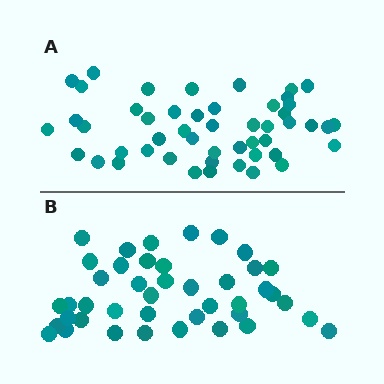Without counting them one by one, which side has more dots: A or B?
Region A (the top region) has more dots.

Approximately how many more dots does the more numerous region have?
Region A has roughly 8 or so more dots than region B.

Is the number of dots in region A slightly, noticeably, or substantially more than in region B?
Region A has only slightly more — the two regions are fairly close. The ratio is roughly 1.2 to 1.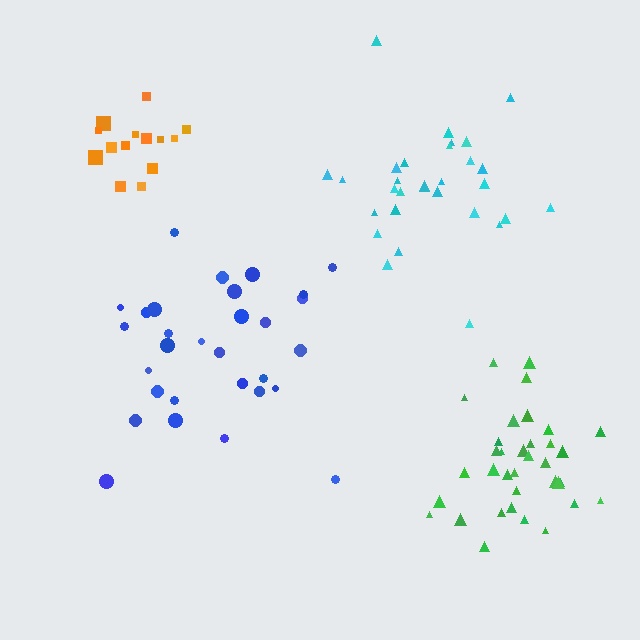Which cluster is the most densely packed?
Orange.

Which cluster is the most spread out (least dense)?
Blue.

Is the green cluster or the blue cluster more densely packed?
Green.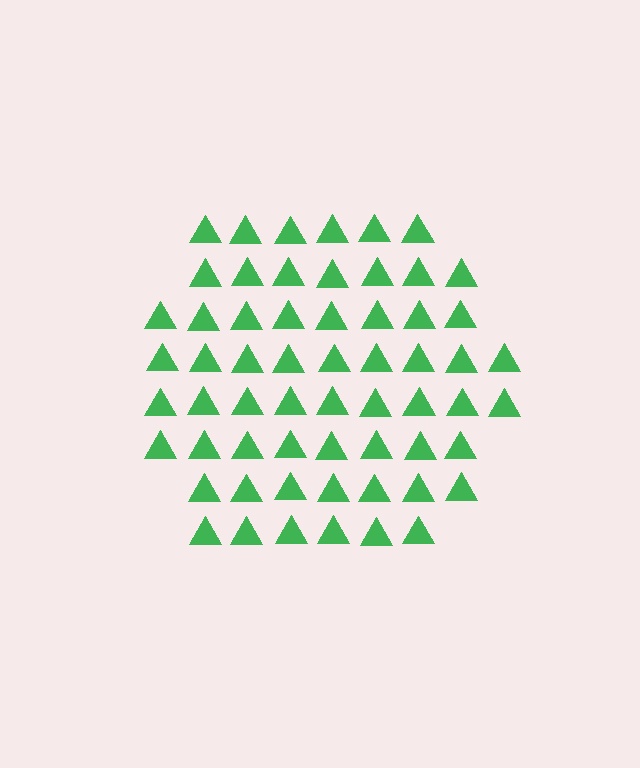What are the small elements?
The small elements are triangles.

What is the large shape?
The large shape is a circle.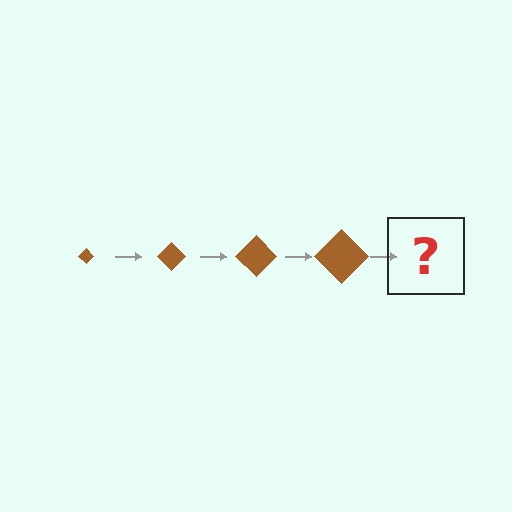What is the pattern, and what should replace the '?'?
The pattern is that the diamond gets progressively larger each step. The '?' should be a brown diamond, larger than the previous one.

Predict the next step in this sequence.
The next step is a brown diamond, larger than the previous one.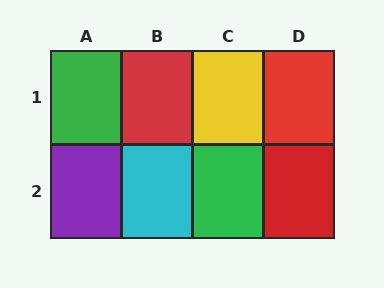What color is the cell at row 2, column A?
Purple.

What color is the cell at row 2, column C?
Green.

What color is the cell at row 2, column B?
Cyan.